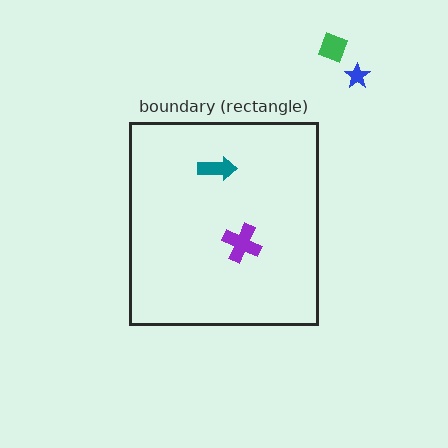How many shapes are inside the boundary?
2 inside, 2 outside.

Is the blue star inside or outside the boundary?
Outside.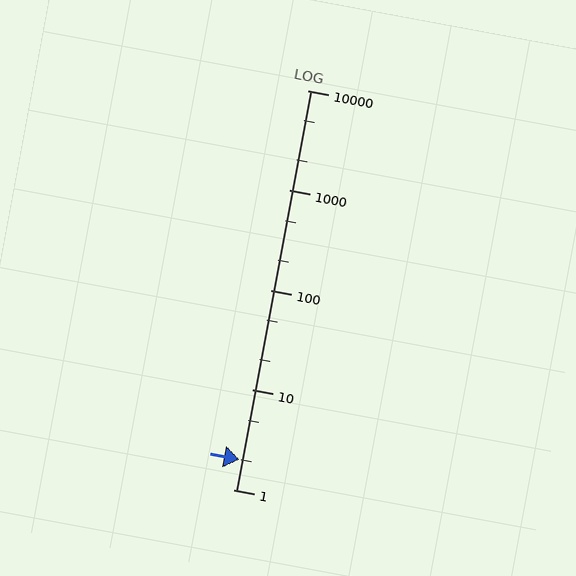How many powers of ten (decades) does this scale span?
The scale spans 4 decades, from 1 to 10000.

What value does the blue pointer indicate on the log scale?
The pointer indicates approximately 2.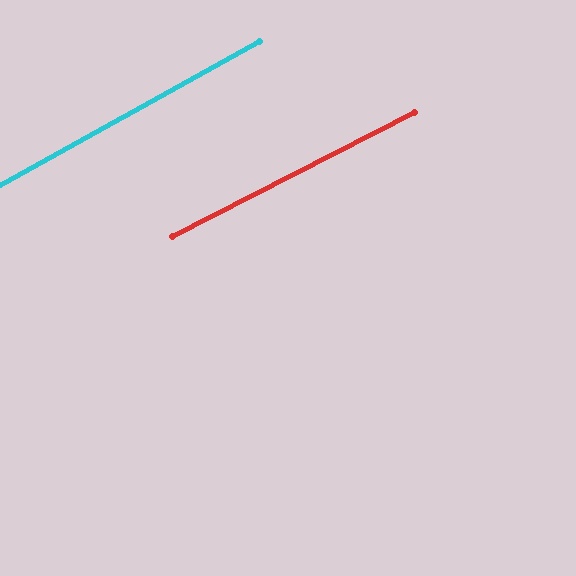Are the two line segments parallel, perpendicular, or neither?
Parallel — their directions differ by only 1.7°.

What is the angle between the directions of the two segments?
Approximately 2 degrees.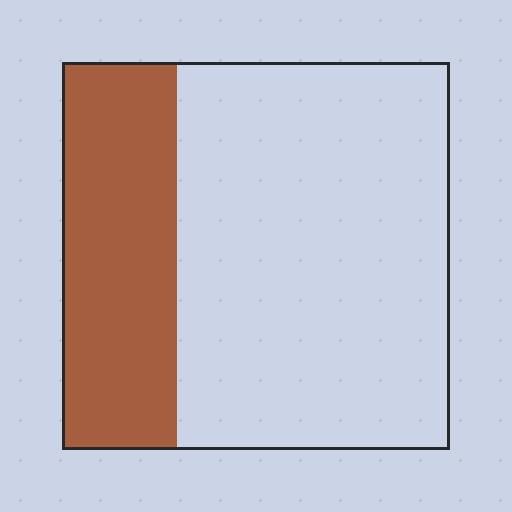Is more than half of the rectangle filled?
No.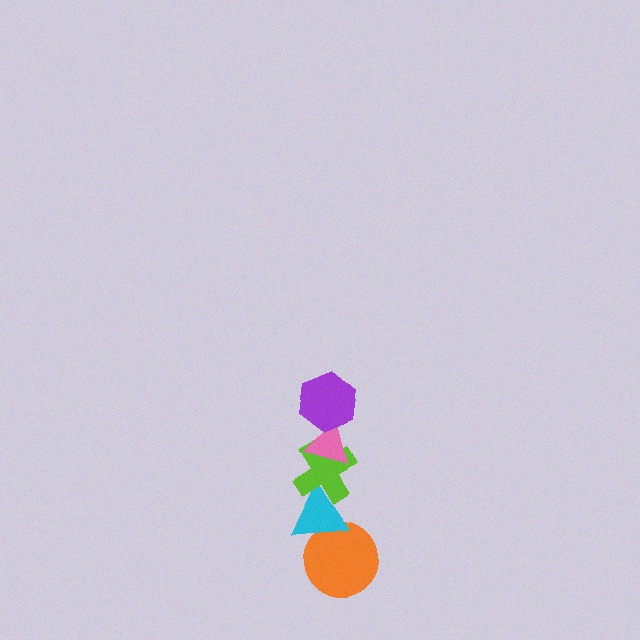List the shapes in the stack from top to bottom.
From top to bottom: the purple hexagon, the pink triangle, the lime cross, the cyan triangle, the orange circle.